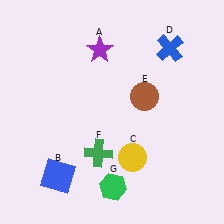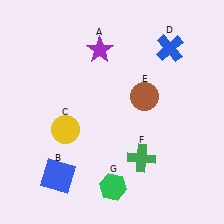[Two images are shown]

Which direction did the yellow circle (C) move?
The yellow circle (C) moved left.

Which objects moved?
The objects that moved are: the yellow circle (C), the green cross (F).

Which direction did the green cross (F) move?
The green cross (F) moved right.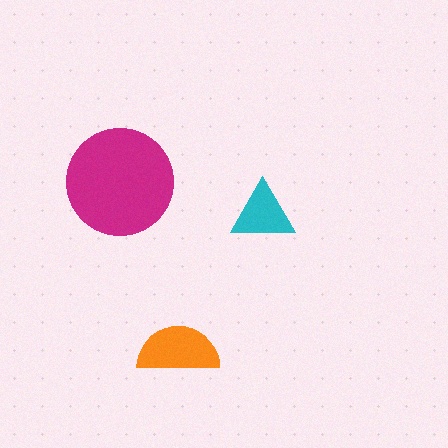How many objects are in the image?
There are 3 objects in the image.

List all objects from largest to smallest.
The magenta circle, the orange semicircle, the cyan triangle.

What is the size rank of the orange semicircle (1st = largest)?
2nd.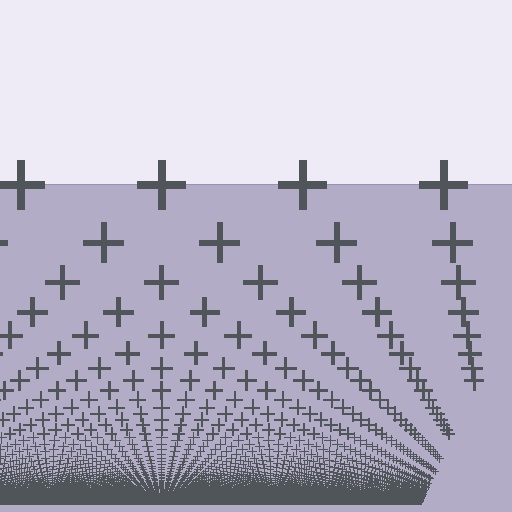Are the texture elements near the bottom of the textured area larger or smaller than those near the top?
Smaller. The gradient is inverted — elements near the bottom are smaller and denser.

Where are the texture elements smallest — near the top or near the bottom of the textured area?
Near the bottom.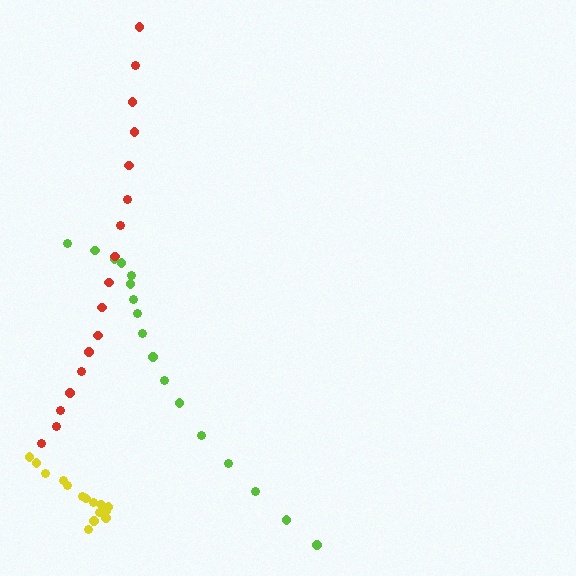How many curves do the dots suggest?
There are 3 distinct paths.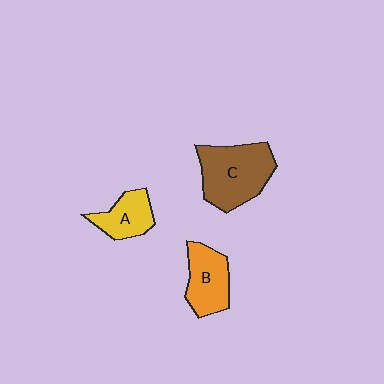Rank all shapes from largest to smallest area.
From largest to smallest: C (brown), B (orange), A (yellow).